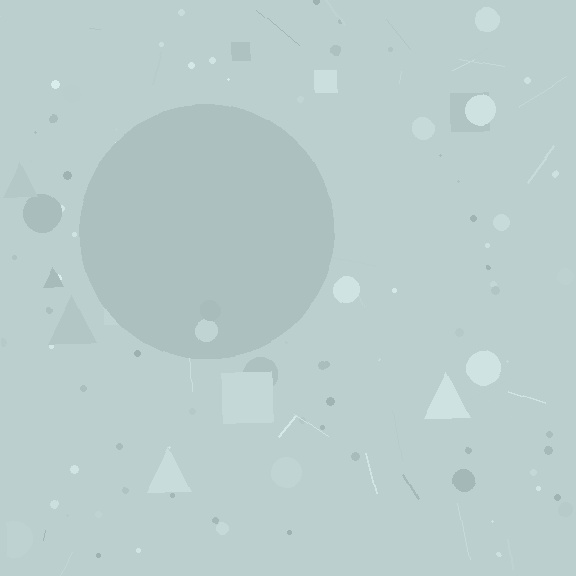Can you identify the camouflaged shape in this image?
The camouflaged shape is a circle.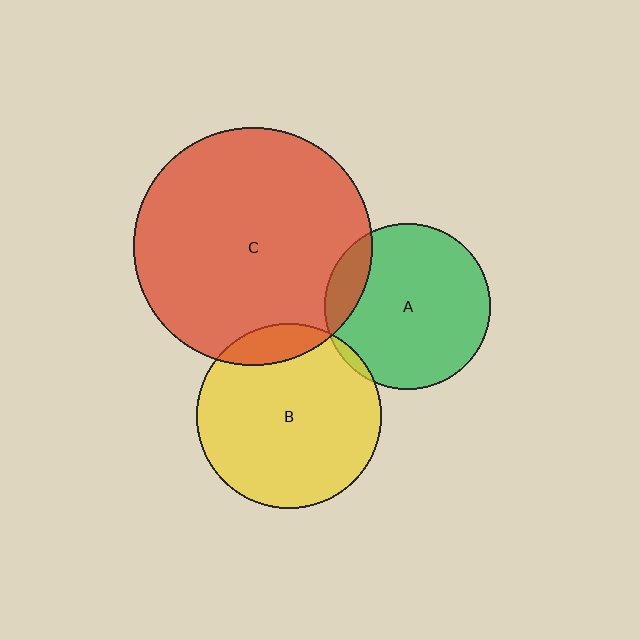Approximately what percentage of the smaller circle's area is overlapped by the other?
Approximately 10%.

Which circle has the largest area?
Circle C (red).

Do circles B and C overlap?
Yes.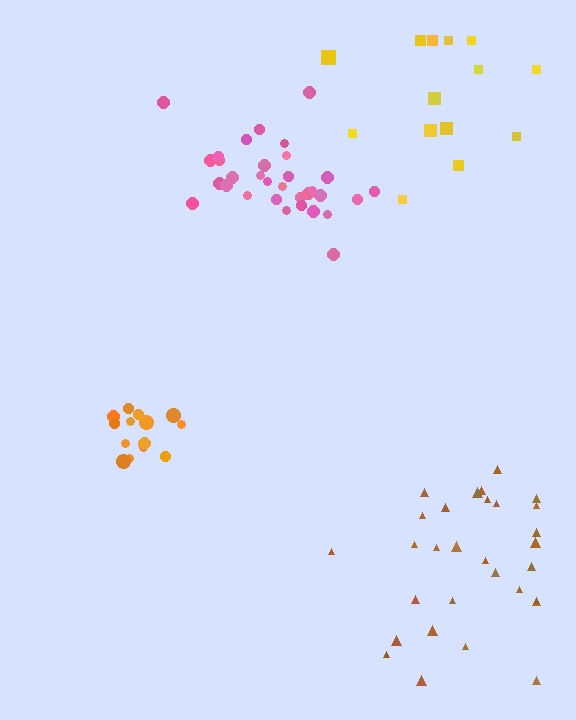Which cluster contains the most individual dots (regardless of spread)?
Pink (32).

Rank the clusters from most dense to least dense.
orange, pink, brown, yellow.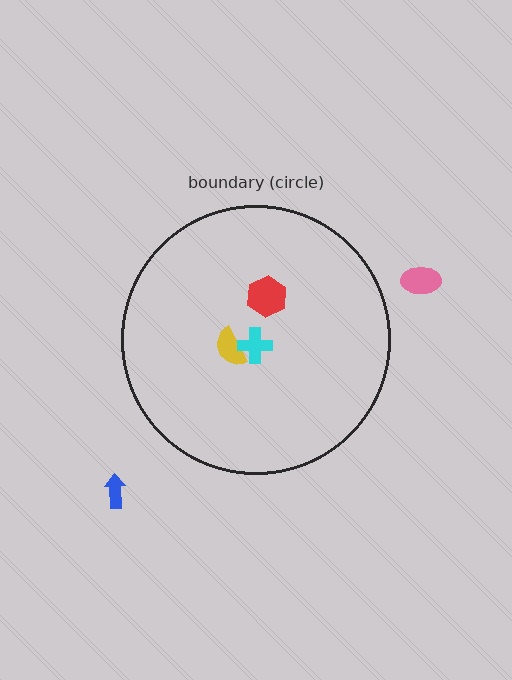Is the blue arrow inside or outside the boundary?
Outside.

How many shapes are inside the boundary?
3 inside, 2 outside.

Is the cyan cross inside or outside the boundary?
Inside.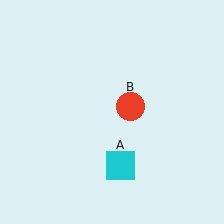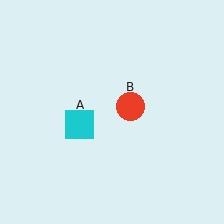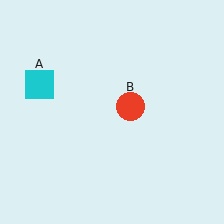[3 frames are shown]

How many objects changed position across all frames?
1 object changed position: cyan square (object A).